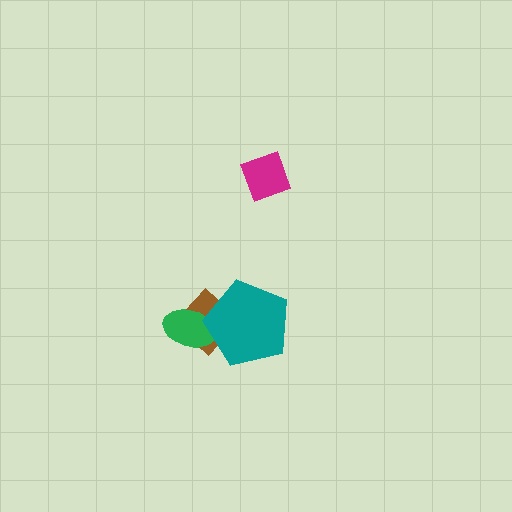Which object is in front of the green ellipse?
The teal pentagon is in front of the green ellipse.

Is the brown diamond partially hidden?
Yes, it is partially covered by another shape.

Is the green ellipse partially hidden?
Yes, it is partially covered by another shape.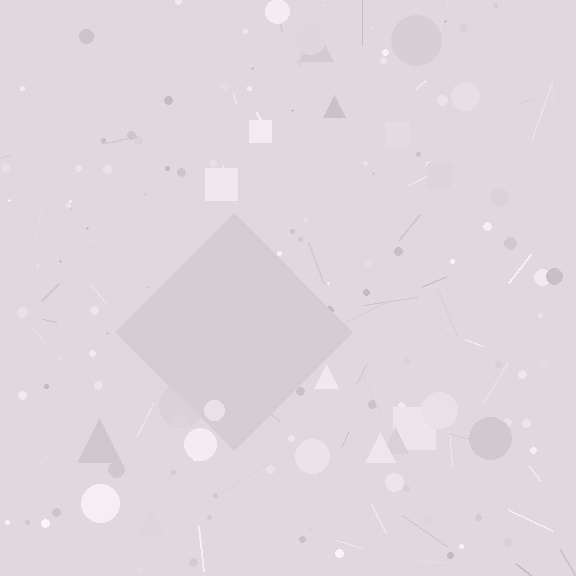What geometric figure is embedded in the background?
A diamond is embedded in the background.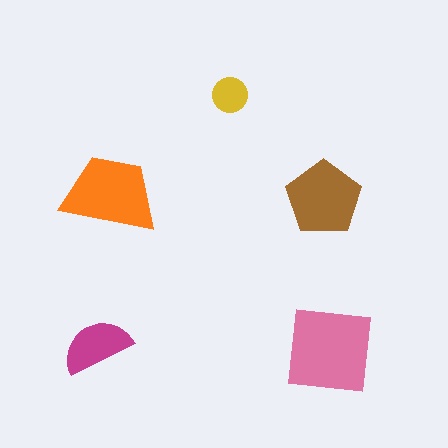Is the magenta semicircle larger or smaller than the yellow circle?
Larger.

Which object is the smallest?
The yellow circle.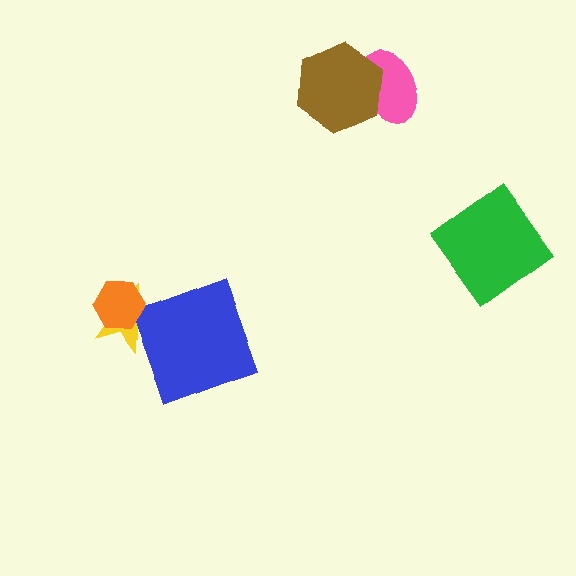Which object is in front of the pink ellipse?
The brown hexagon is in front of the pink ellipse.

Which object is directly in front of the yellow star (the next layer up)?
The blue square is directly in front of the yellow star.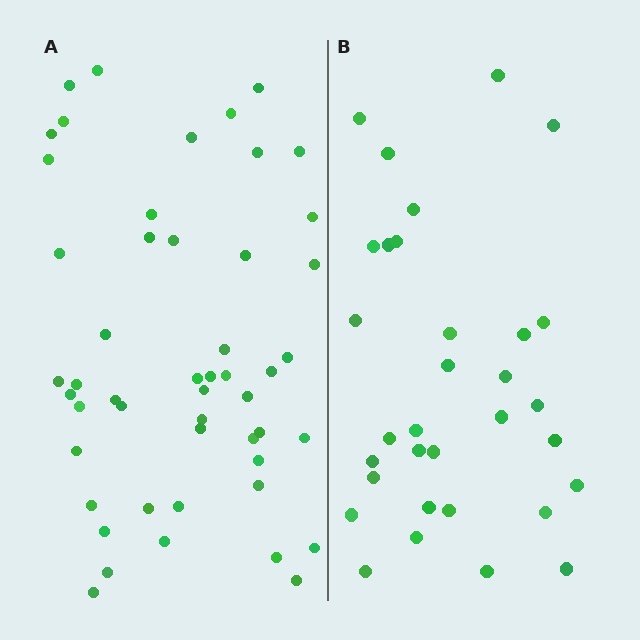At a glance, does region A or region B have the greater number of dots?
Region A (the left region) has more dots.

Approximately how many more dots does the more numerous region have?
Region A has approximately 20 more dots than region B.